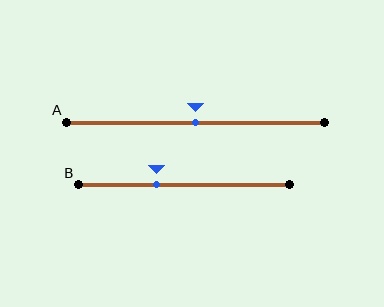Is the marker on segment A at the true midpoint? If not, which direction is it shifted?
Yes, the marker on segment A is at the true midpoint.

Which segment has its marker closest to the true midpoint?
Segment A has its marker closest to the true midpoint.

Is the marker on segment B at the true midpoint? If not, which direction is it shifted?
No, the marker on segment B is shifted to the left by about 13% of the segment length.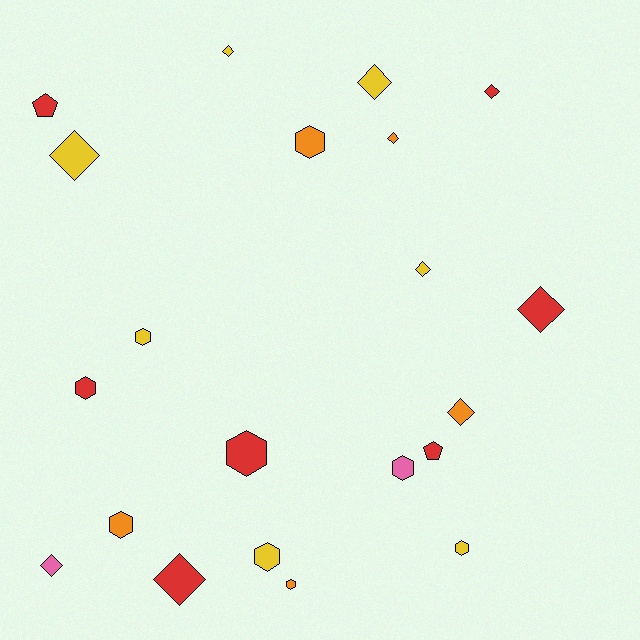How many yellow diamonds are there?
There are 4 yellow diamonds.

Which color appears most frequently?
Red, with 7 objects.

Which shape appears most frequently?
Diamond, with 10 objects.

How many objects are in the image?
There are 21 objects.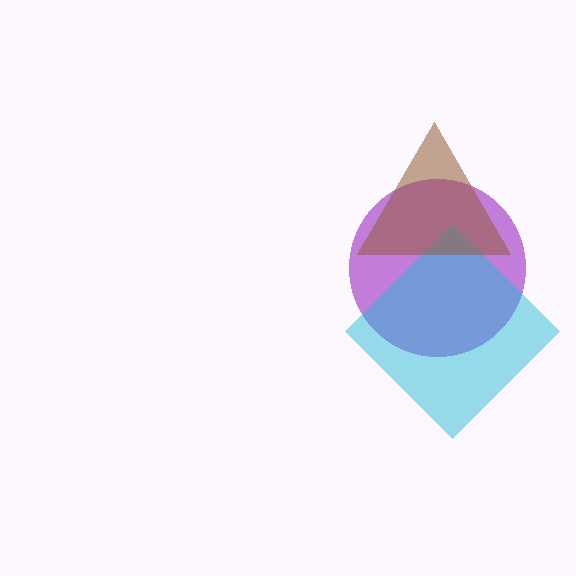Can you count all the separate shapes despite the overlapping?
Yes, there are 3 separate shapes.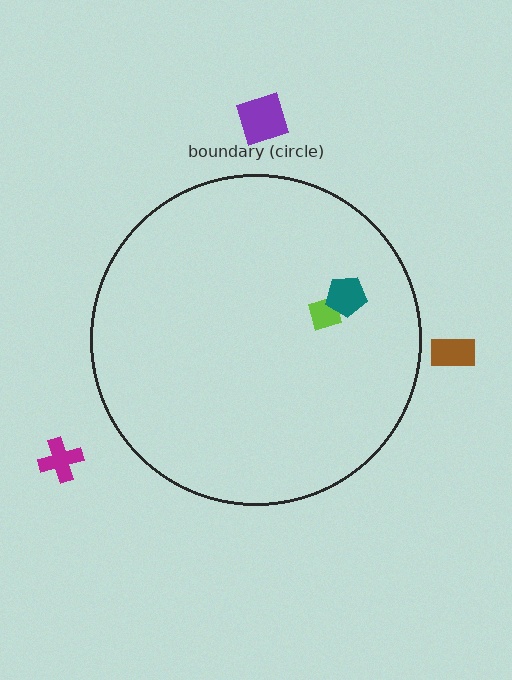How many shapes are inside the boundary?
2 inside, 3 outside.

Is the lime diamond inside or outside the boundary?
Inside.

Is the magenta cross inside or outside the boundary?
Outside.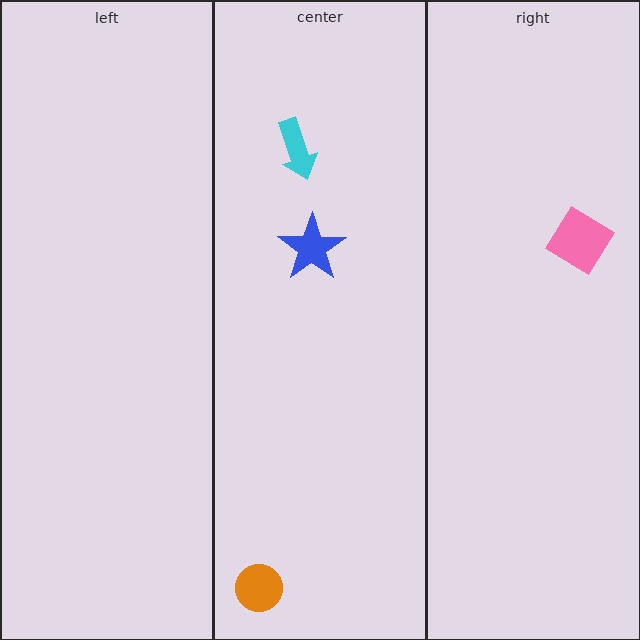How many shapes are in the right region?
1.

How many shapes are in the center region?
3.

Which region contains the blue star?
The center region.